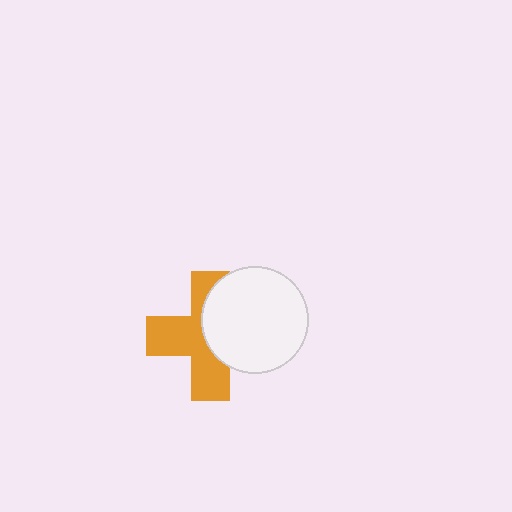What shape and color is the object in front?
The object in front is a white circle.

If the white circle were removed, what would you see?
You would see the complete orange cross.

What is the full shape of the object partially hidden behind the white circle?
The partially hidden object is an orange cross.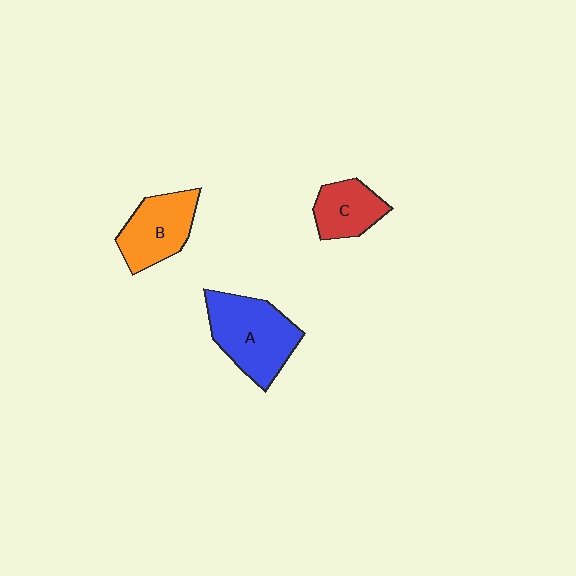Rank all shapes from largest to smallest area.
From largest to smallest: A (blue), B (orange), C (red).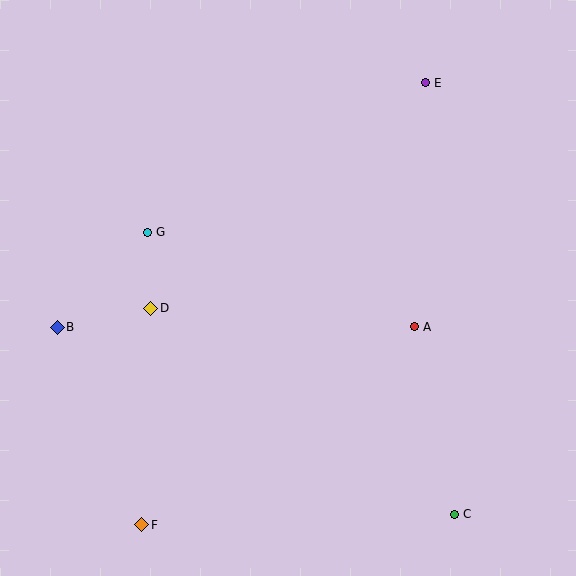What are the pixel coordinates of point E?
Point E is at (425, 83).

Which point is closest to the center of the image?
Point A at (414, 327) is closest to the center.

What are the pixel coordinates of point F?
Point F is at (142, 525).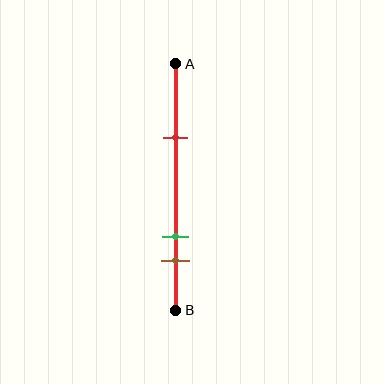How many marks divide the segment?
There are 3 marks dividing the segment.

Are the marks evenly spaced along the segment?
No, the marks are not evenly spaced.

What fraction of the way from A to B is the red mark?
The red mark is approximately 30% (0.3) of the way from A to B.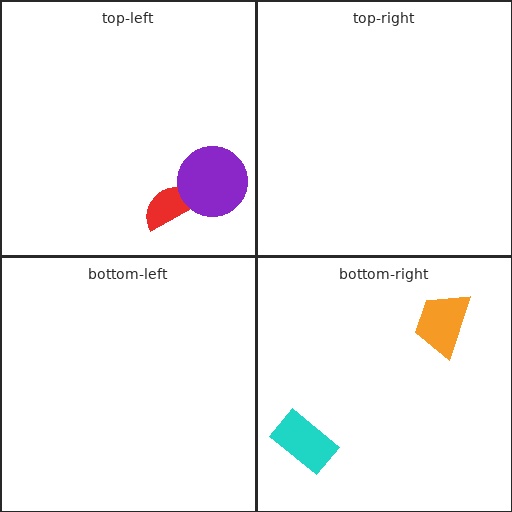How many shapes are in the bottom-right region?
2.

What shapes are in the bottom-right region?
The cyan rectangle, the orange trapezoid.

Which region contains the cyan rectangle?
The bottom-right region.